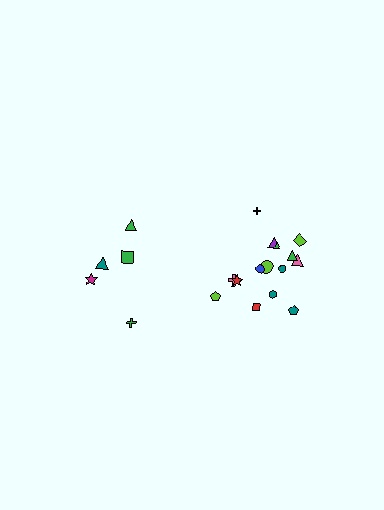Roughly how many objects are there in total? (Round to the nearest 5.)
Roughly 20 objects in total.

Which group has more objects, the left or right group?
The right group.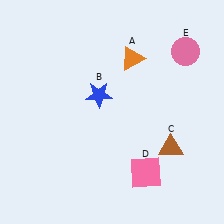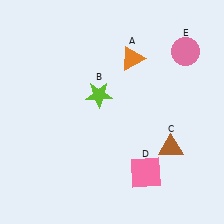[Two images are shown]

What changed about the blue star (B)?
In Image 1, B is blue. In Image 2, it changed to lime.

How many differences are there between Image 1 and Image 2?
There is 1 difference between the two images.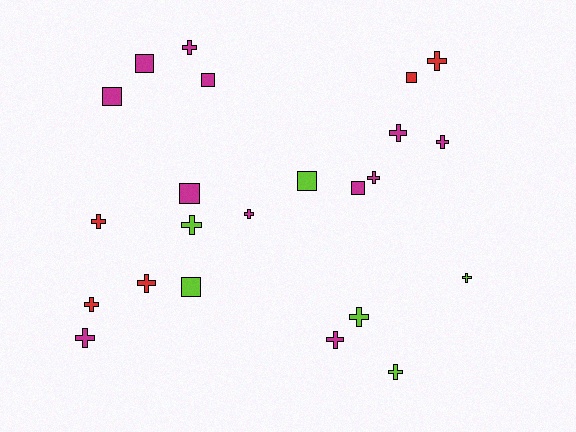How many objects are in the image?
There are 23 objects.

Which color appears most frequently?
Magenta, with 12 objects.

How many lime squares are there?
There are 2 lime squares.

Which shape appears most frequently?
Cross, with 15 objects.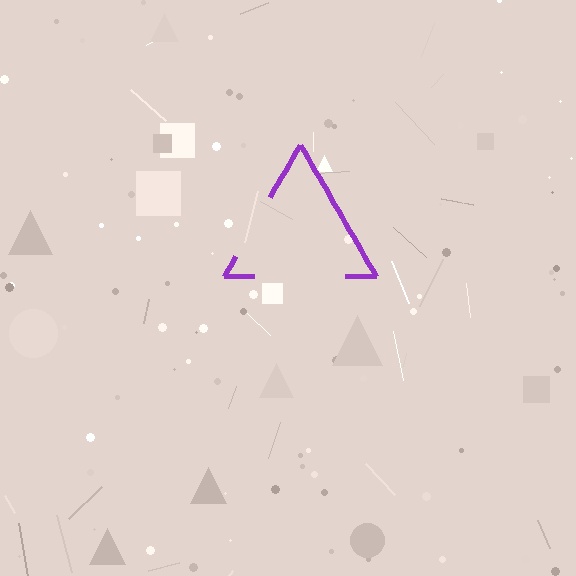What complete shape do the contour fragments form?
The contour fragments form a triangle.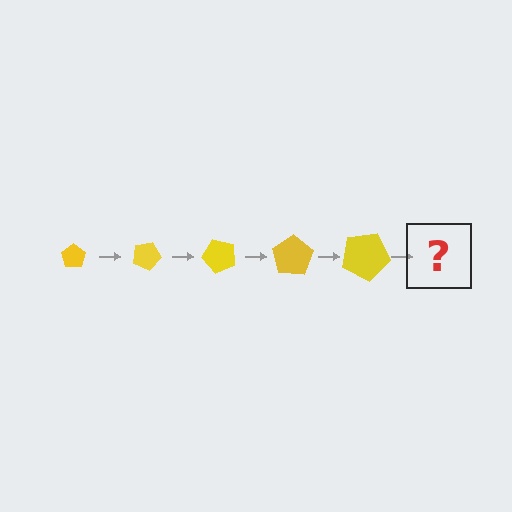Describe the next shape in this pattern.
It should be a pentagon, larger than the previous one and rotated 125 degrees from the start.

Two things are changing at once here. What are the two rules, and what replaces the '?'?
The two rules are that the pentagon grows larger each step and it rotates 25 degrees each step. The '?' should be a pentagon, larger than the previous one and rotated 125 degrees from the start.